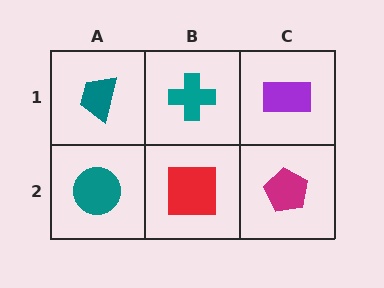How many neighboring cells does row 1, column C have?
2.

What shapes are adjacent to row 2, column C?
A purple rectangle (row 1, column C), a red square (row 2, column B).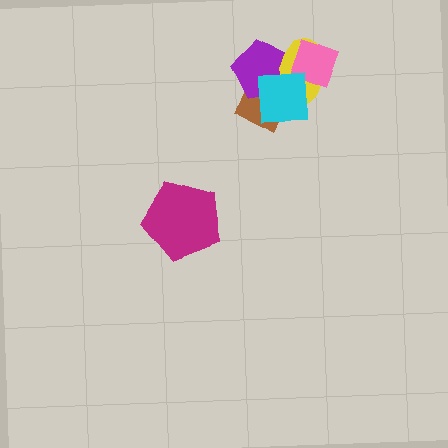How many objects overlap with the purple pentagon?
4 objects overlap with the purple pentagon.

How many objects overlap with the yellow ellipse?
4 objects overlap with the yellow ellipse.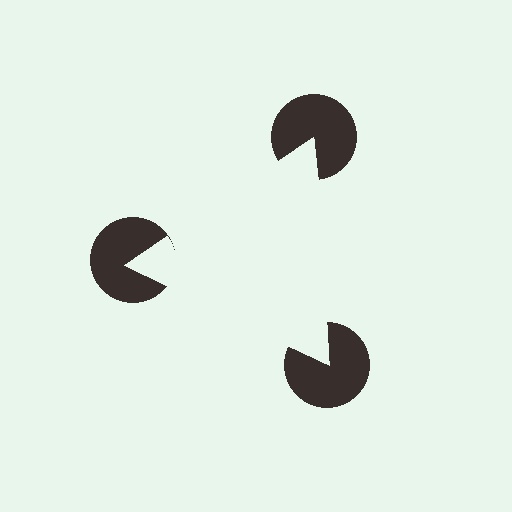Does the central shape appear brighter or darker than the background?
It typically appears slightly brighter than the background, even though no actual brightness change is drawn.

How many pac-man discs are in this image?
There are 3 — one at each vertex of the illusory triangle.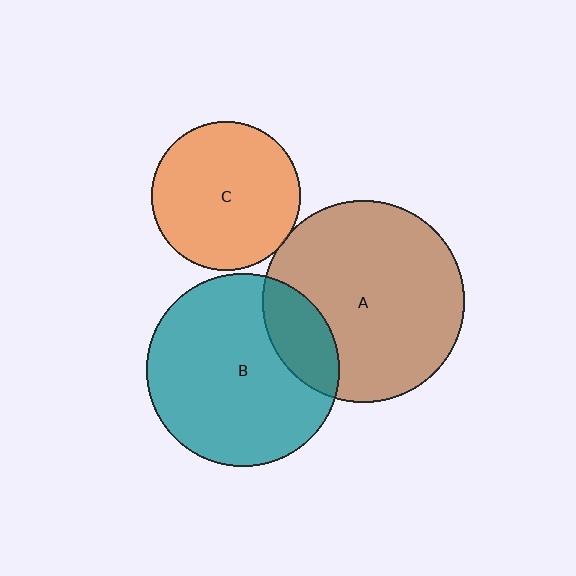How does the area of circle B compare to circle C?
Approximately 1.7 times.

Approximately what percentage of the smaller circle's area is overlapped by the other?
Approximately 20%.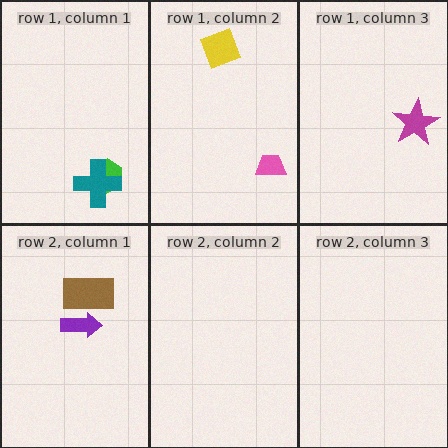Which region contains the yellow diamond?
The row 1, column 2 region.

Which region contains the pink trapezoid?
The row 1, column 2 region.